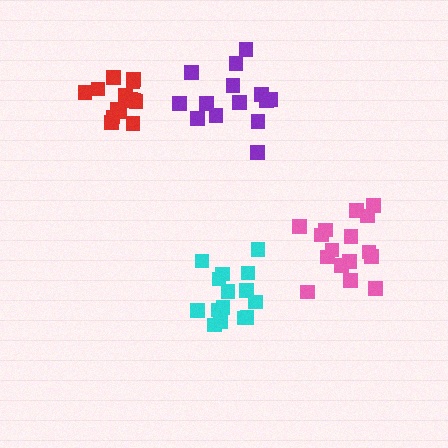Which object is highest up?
The purple cluster is topmost.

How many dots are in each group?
Group 1: 14 dots, Group 2: 16 dots, Group 3: 14 dots, Group 4: 15 dots (59 total).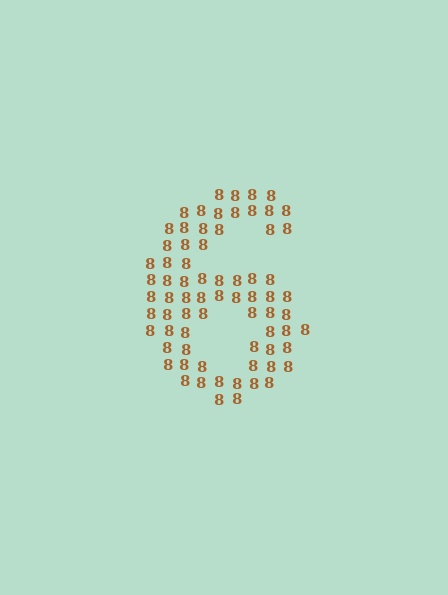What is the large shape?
The large shape is the digit 6.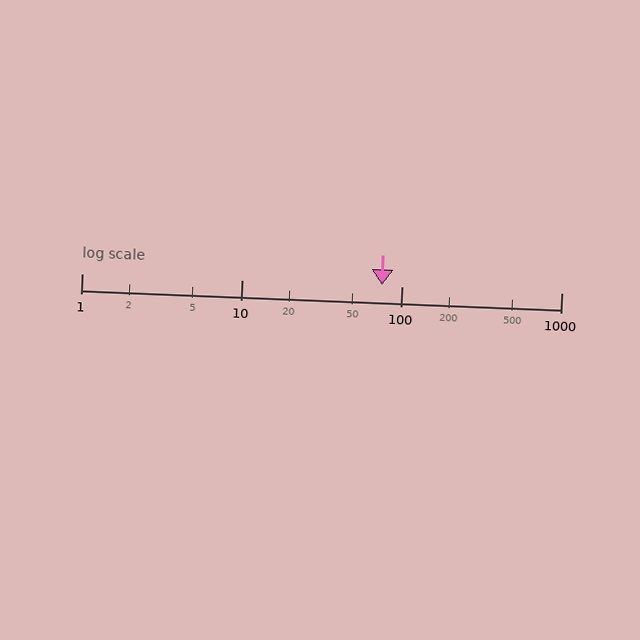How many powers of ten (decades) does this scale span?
The scale spans 3 decades, from 1 to 1000.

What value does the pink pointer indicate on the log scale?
The pointer indicates approximately 76.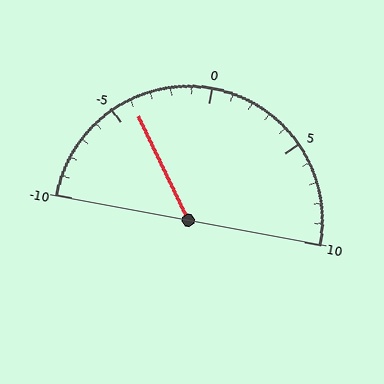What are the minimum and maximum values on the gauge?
The gauge ranges from -10 to 10.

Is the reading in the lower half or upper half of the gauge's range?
The reading is in the lower half of the range (-10 to 10).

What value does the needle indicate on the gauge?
The needle indicates approximately -4.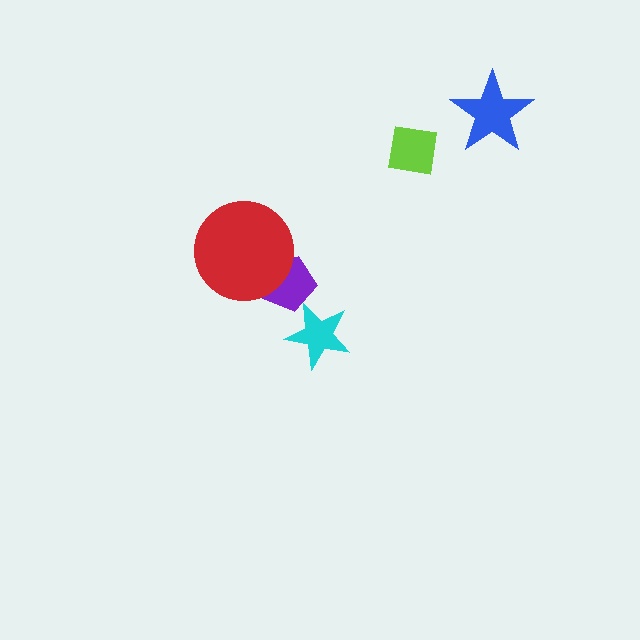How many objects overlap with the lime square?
0 objects overlap with the lime square.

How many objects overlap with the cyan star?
0 objects overlap with the cyan star.